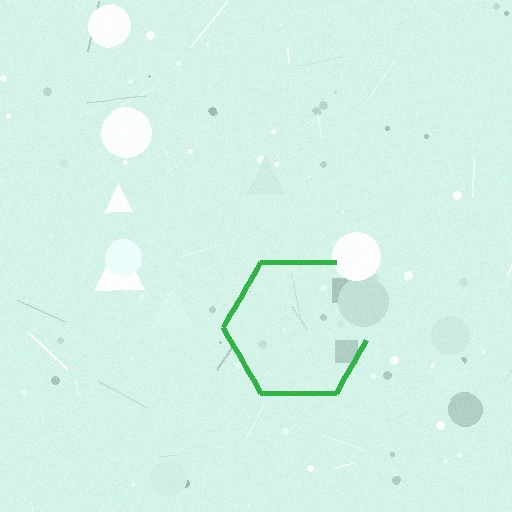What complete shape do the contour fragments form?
The contour fragments form a hexagon.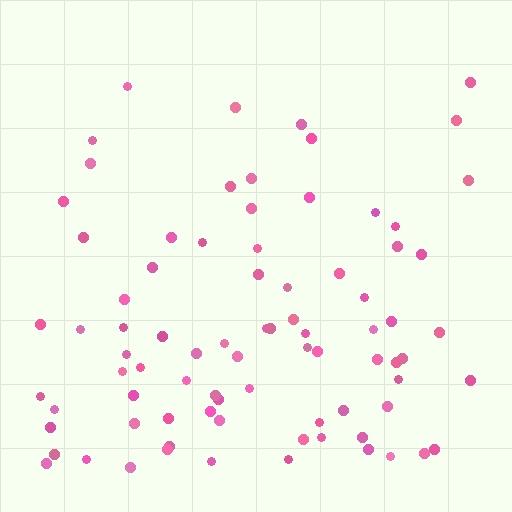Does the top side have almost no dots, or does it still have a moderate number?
Still a moderate number, just noticeably fewer than the bottom.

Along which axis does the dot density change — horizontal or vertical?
Vertical.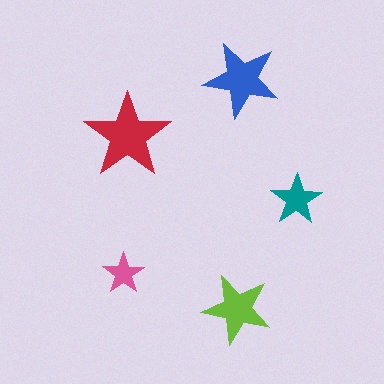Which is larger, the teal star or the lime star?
The lime one.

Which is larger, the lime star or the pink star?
The lime one.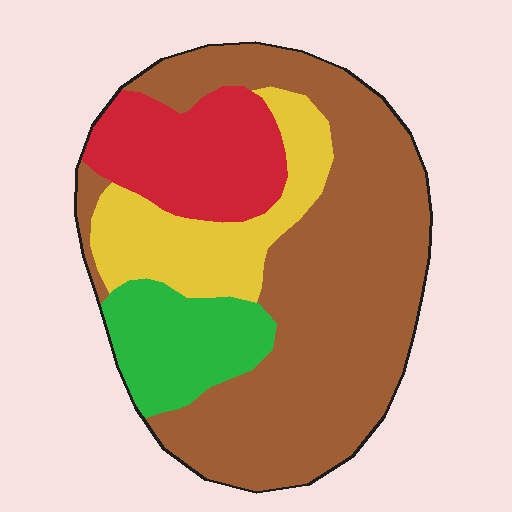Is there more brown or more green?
Brown.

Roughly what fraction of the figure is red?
Red takes up less than a sixth of the figure.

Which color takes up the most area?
Brown, at roughly 55%.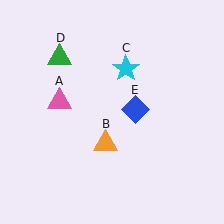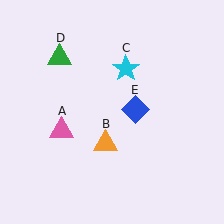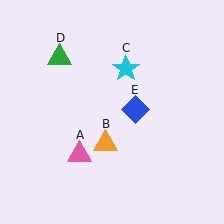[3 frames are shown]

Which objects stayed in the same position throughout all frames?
Orange triangle (object B) and cyan star (object C) and green triangle (object D) and blue diamond (object E) remained stationary.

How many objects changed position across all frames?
1 object changed position: pink triangle (object A).